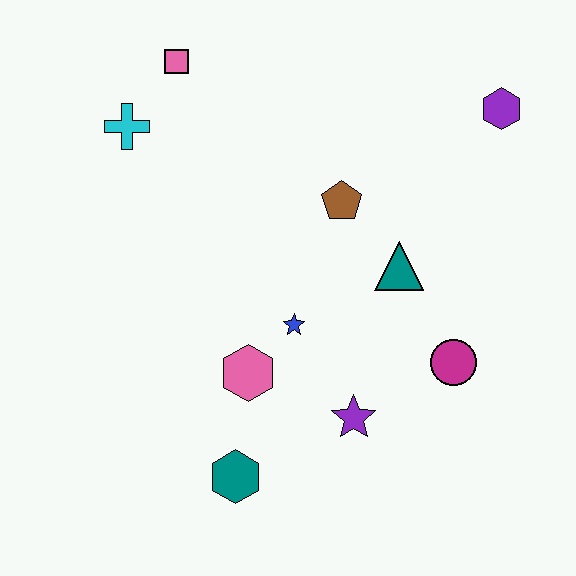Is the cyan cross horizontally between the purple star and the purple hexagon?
No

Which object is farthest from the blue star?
The purple hexagon is farthest from the blue star.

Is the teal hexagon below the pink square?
Yes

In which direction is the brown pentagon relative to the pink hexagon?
The brown pentagon is above the pink hexagon.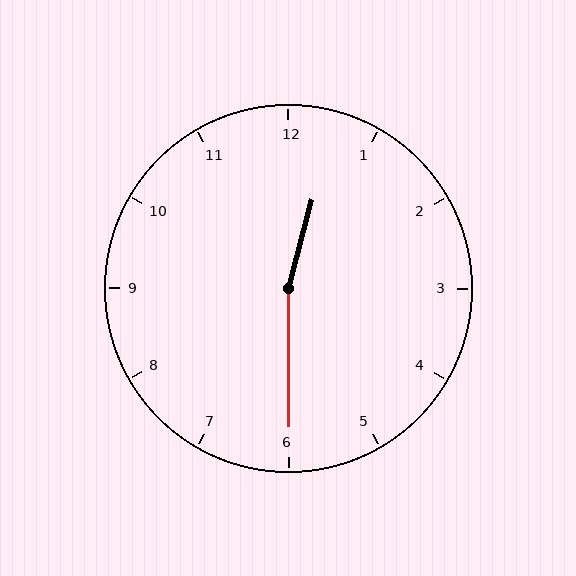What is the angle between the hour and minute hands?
Approximately 165 degrees.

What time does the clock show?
12:30.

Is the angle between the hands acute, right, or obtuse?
It is obtuse.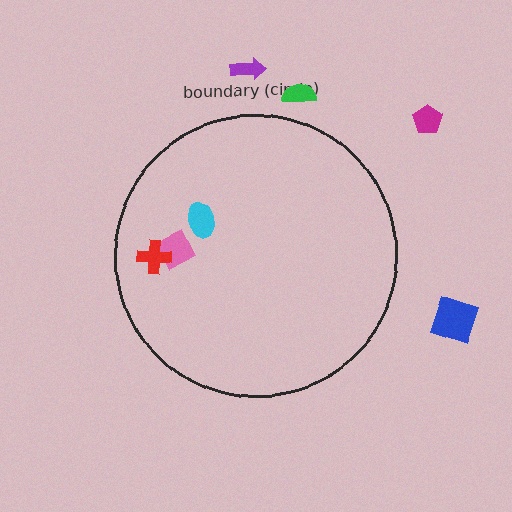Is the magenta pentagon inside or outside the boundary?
Outside.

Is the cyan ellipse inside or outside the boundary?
Inside.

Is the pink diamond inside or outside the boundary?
Inside.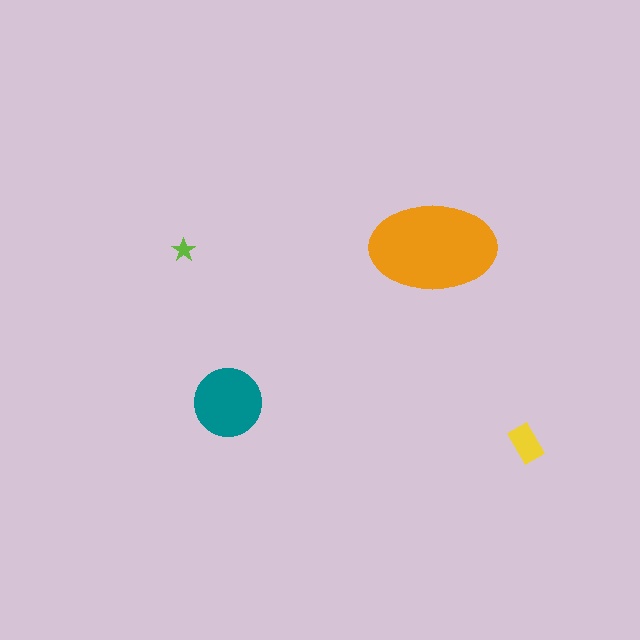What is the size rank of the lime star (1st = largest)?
4th.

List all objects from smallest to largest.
The lime star, the yellow rectangle, the teal circle, the orange ellipse.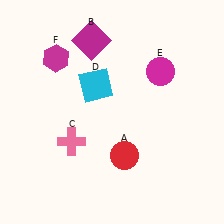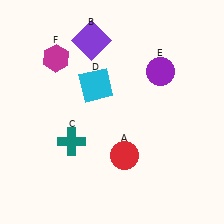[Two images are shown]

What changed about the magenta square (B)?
In Image 1, B is magenta. In Image 2, it changed to purple.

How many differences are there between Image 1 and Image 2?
There are 3 differences between the two images.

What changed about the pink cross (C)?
In Image 1, C is pink. In Image 2, it changed to teal.